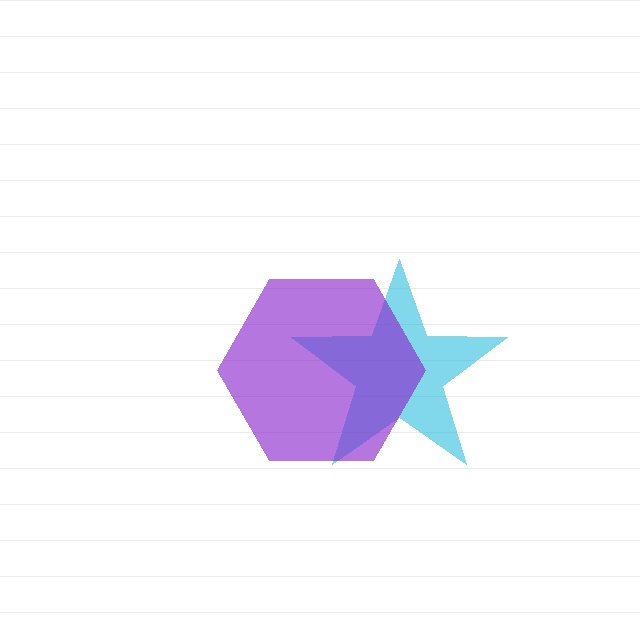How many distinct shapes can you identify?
There are 2 distinct shapes: a cyan star, a purple hexagon.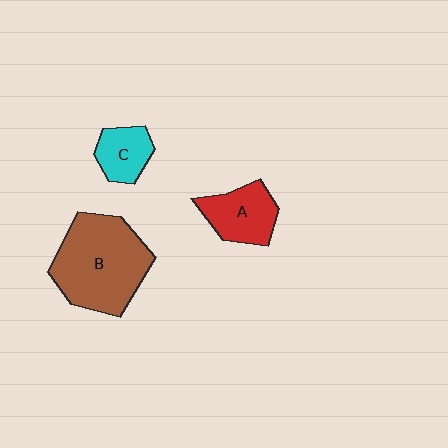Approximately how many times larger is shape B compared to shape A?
Approximately 2.0 times.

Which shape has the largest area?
Shape B (brown).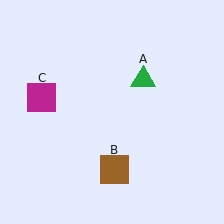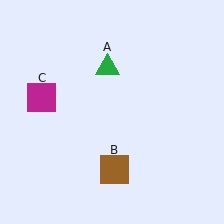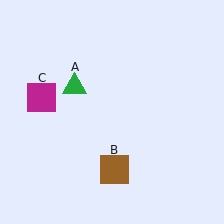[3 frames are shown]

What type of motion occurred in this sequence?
The green triangle (object A) rotated counterclockwise around the center of the scene.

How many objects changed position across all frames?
1 object changed position: green triangle (object A).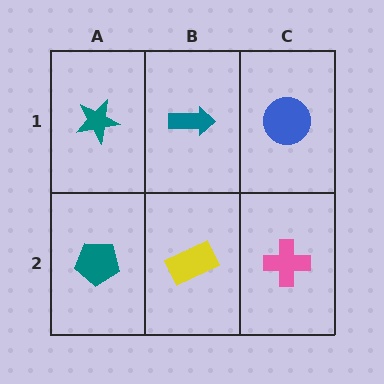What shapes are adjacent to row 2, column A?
A teal star (row 1, column A), a yellow rectangle (row 2, column B).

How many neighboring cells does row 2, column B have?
3.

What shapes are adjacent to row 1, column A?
A teal pentagon (row 2, column A), a teal arrow (row 1, column B).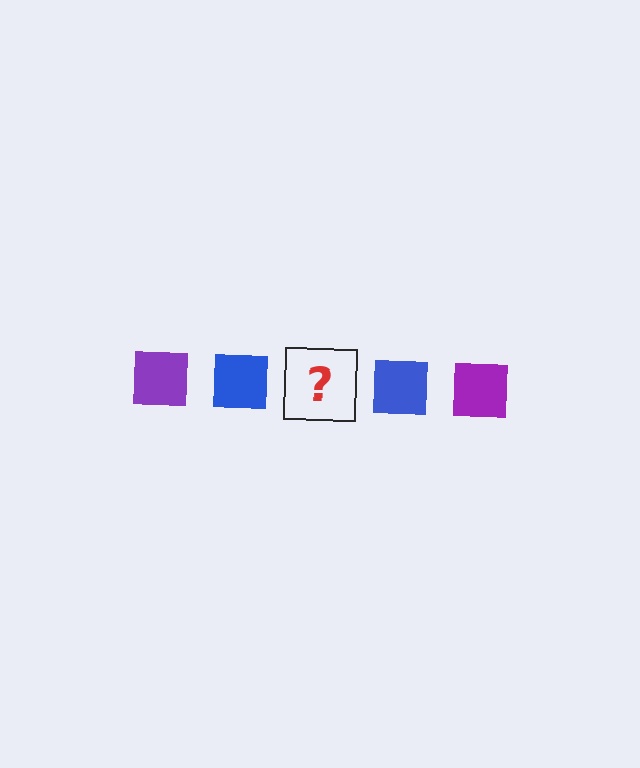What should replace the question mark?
The question mark should be replaced with a purple square.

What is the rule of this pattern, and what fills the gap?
The rule is that the pattern cycles through purple, blue squares. The gap should be filled with a purple square.